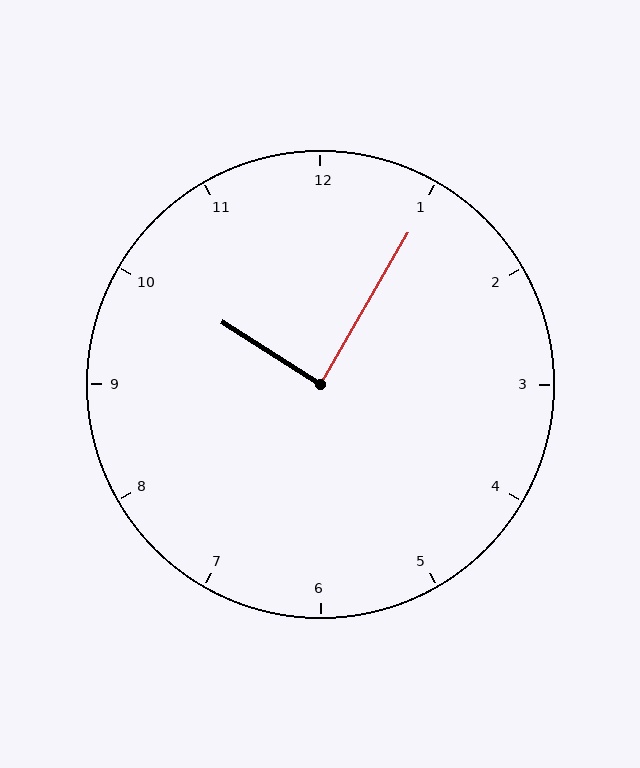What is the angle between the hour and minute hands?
Approximately 88 degrees.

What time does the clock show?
10:05.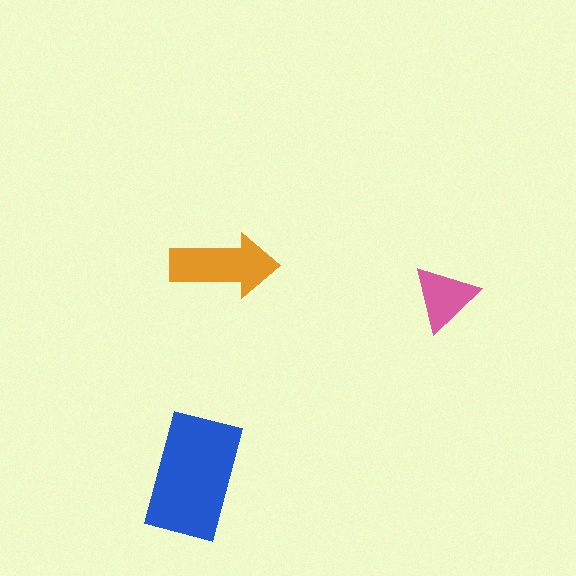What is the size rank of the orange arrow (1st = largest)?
2nd.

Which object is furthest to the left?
The blue rectangle is leftmost.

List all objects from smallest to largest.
The pink triangle, the orange arrow, the blue rectangle.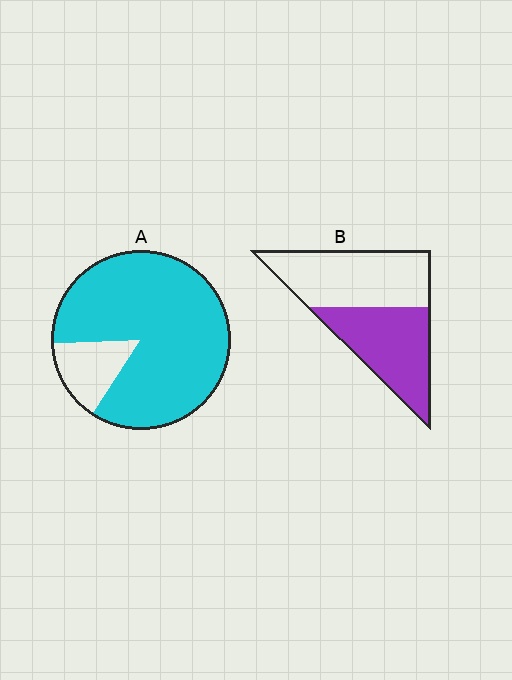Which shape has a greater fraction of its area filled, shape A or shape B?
Shape A.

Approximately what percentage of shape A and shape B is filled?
A is approximately 85% and B is approximately 45%.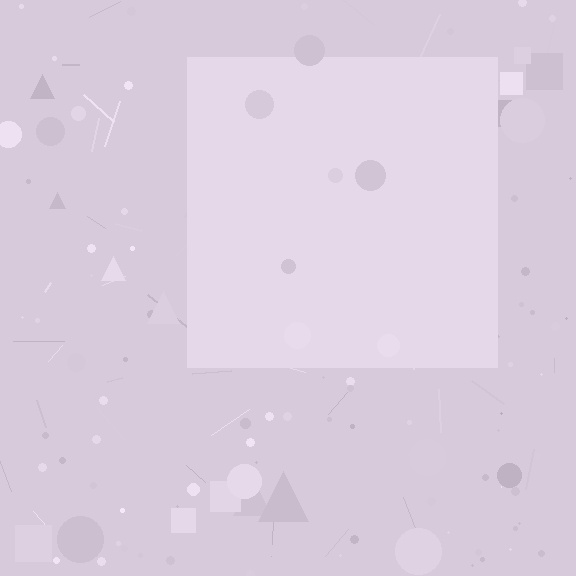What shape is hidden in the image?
A square is hidden in the image.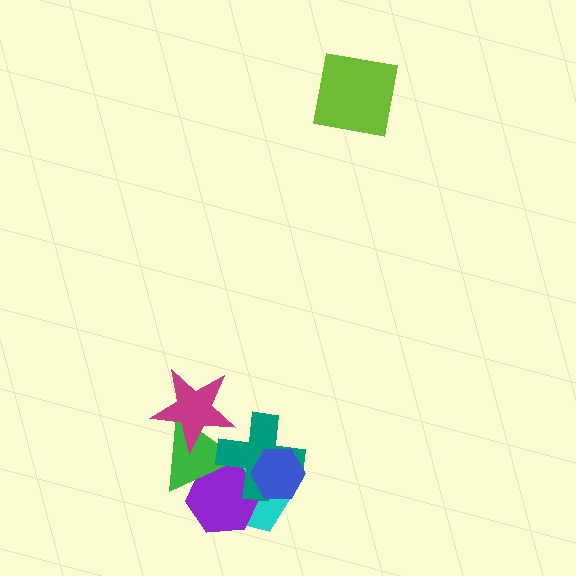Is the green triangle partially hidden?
Yes, it is partially covered by another shape.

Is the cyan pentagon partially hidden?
Yes, it is partially covered by another shape.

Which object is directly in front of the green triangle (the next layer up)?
The magenta star is directly in front of the green triangle.